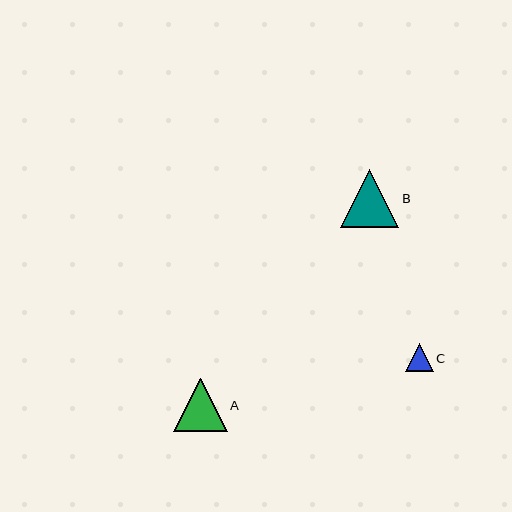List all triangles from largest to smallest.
From largest to smallest: B, A, C.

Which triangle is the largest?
Triangle B is the largest with a size of approximately 58 pixels.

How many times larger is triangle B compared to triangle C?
Triangle B is approximately 2.1 times the size of triangle C.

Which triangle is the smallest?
Triangle C is the smallest with a size of approximately 28 pixels.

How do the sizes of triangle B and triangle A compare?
Triangle B and triangle A are approximately the same size.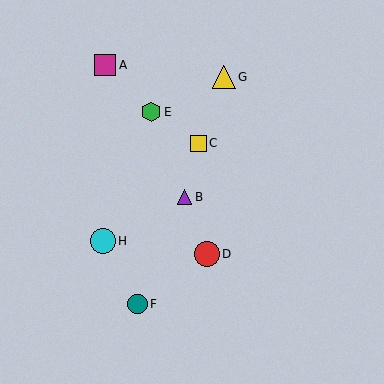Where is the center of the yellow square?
The center of the yellow square is at (198, 143).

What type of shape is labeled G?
Shape G is a yellow triangle.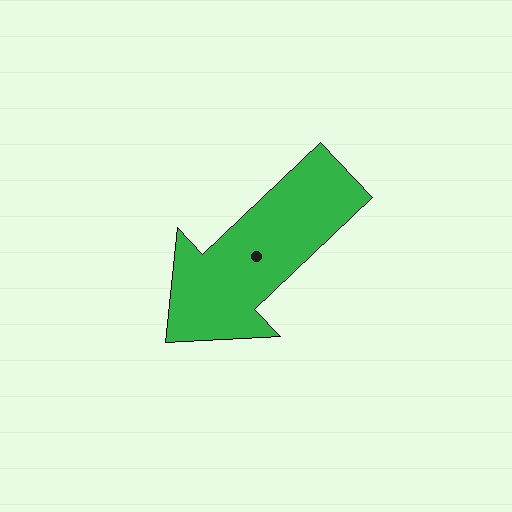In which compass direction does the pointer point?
Southwest.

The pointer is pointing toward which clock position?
Roughly 8 o'clock.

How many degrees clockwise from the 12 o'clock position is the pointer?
Approximately 226 degrees.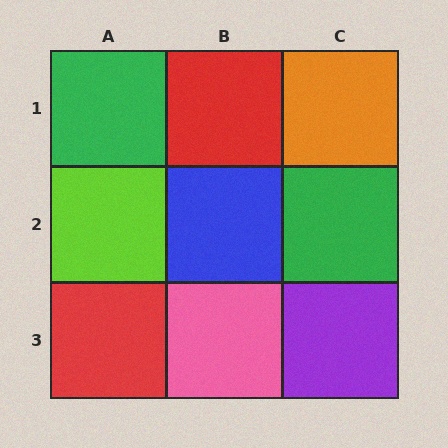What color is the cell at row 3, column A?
Red.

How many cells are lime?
1 cell is lime.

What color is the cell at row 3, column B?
Pink.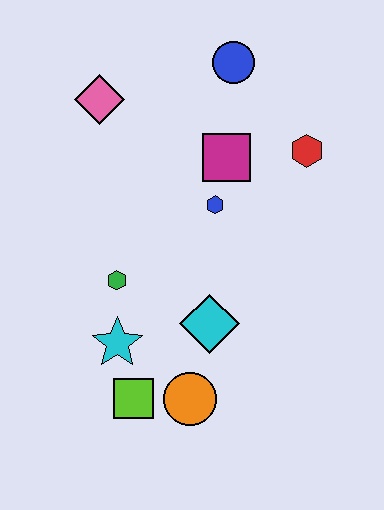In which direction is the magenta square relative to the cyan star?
The magenta square is above the cyan star.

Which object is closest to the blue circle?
The magenta square is closest to the blue circle.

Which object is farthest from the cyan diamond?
The blue circle is farthest from the cyan diamond.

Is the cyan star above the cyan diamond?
No